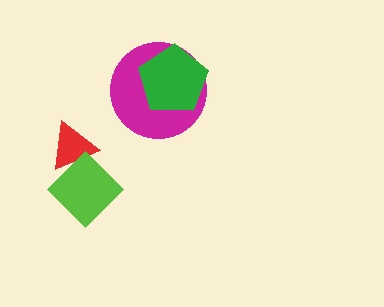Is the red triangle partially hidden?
Yes, it is partially covered by another shape.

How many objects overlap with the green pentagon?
1 object overlaps with the green pentagon.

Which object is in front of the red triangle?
The lime diamond is in front of the red triangle.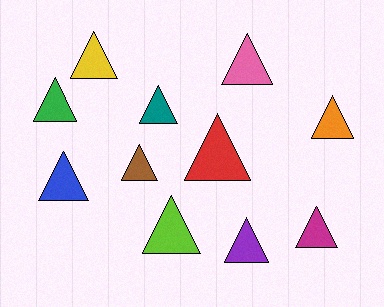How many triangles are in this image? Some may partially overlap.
There are 11 triangles.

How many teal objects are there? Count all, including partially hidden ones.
There is 1 teal object.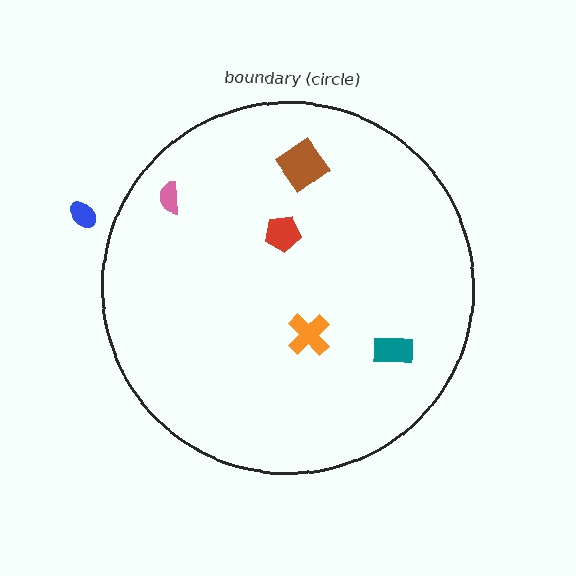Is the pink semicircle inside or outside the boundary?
Inside.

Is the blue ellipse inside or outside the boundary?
Outside.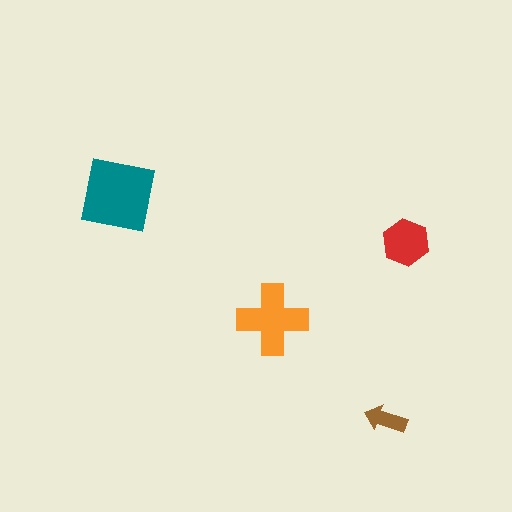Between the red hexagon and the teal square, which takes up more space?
The teal square.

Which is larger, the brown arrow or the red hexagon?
The red hexagon.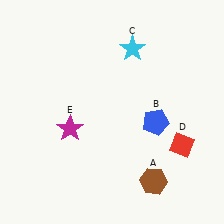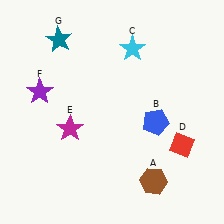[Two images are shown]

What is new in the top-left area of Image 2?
A purple star (F) was added in the top-left area of Image 2.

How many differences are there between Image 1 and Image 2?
There are 2 differences between the two images.